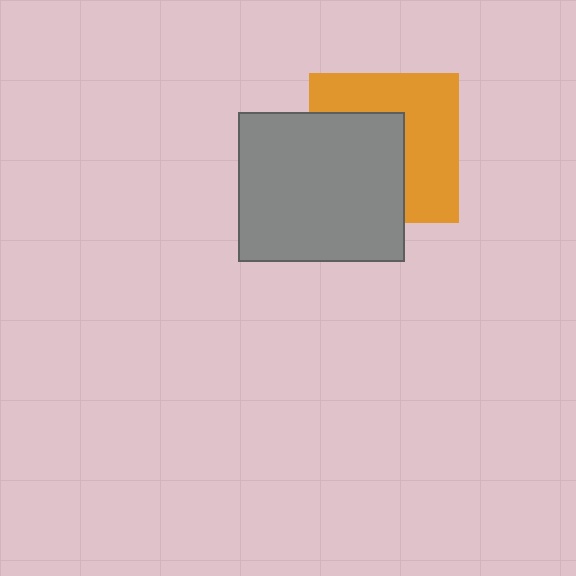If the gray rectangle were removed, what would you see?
You would see the complete orange square.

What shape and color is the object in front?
The object in front is a gray rectangle.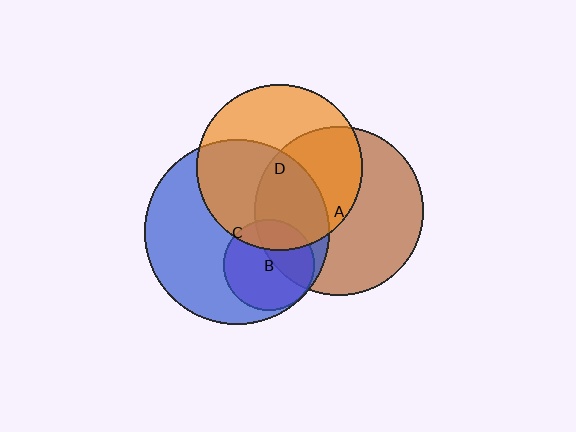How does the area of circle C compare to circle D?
Approximately 1.2 times.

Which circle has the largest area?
Circle C (blue).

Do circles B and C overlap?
Yes.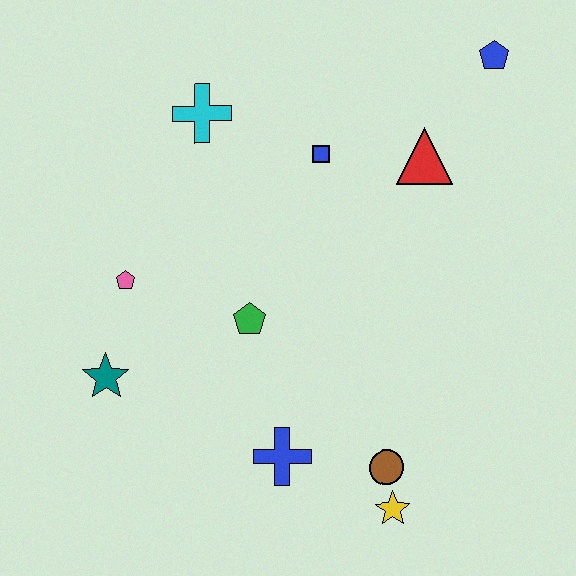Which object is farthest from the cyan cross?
The yellow star is farthest from the cyan cross.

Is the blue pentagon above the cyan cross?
Yes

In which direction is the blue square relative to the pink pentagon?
The blue square is to the right of the pink pentagon.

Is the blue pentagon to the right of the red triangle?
Yes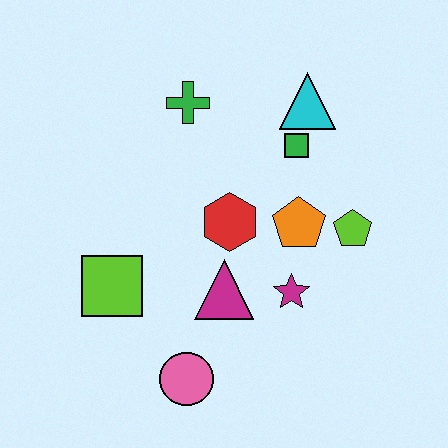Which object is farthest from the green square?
The pink circle is farthest from the green square.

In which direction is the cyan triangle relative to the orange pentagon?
The cyan triangle is above the orange pentagon.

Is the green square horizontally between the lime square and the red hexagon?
No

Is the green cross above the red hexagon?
Yes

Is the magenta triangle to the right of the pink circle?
Yes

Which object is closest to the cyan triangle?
The green square is closest to the cyan triangle.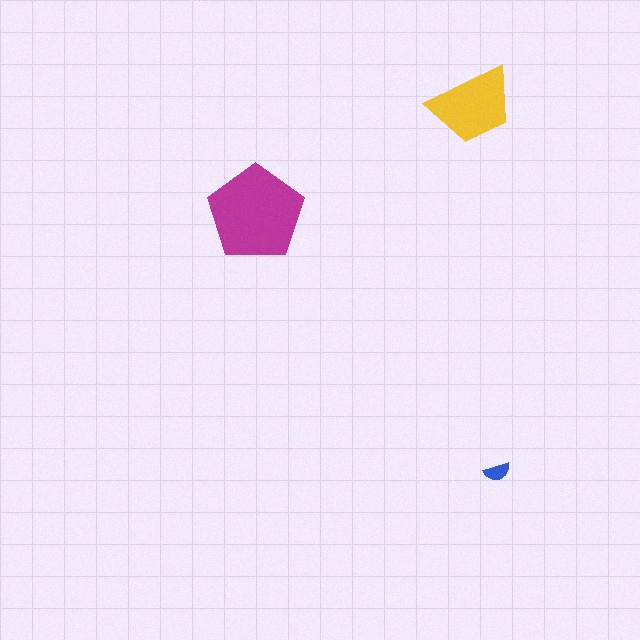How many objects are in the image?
There are 3 objects in the image.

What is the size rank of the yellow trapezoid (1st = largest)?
2nd.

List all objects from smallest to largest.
The blue semicircle, the yellow trapezoid, the magenta pentagon.